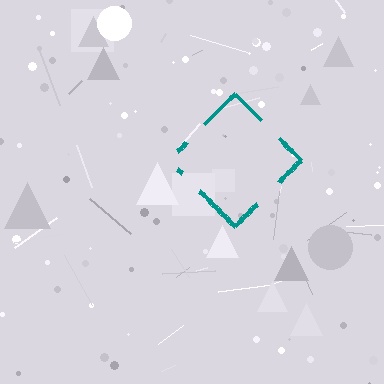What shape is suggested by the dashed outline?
The dashed outline suggests a diamond.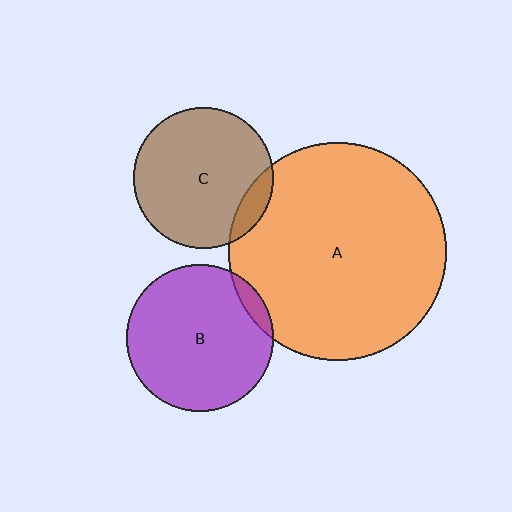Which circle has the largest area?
Circle A (orange).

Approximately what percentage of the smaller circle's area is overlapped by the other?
Approximately 5%.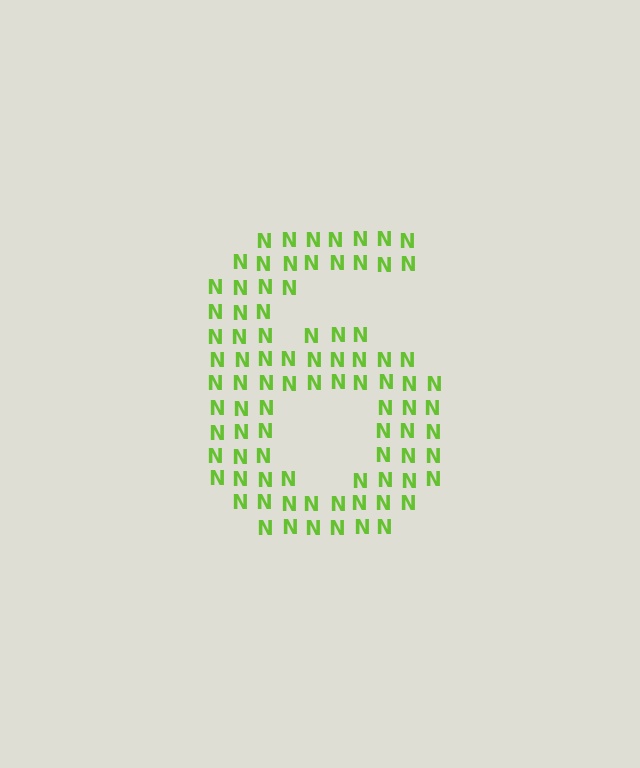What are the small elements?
The small elements are letter N's.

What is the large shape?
The large shape is the digit 6.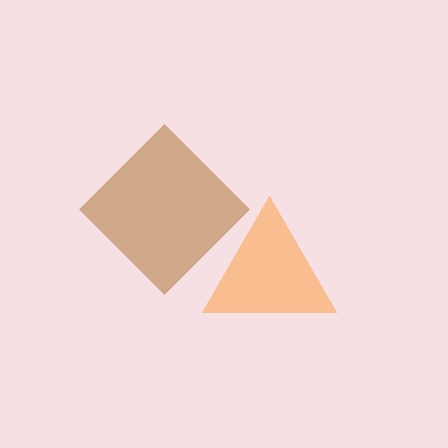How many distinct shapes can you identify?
There are 2 distinct shapes: an orange triangle, a brown diamond.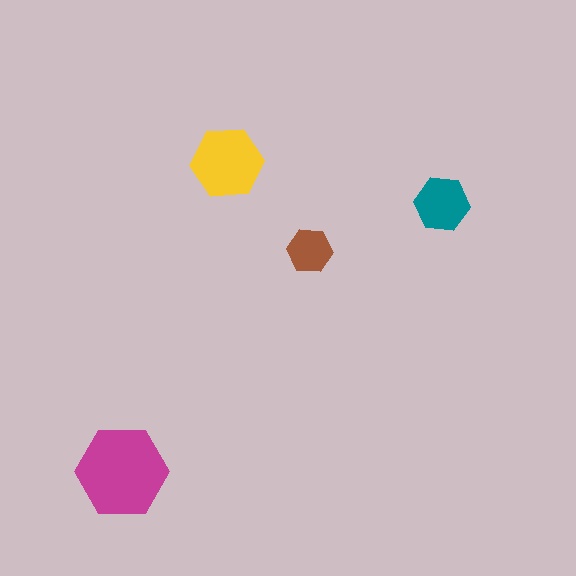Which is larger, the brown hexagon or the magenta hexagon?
The magenta one.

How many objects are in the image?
There are 4 objects in the image.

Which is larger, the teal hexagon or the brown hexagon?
The teal one.